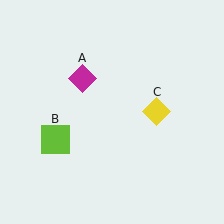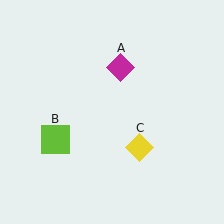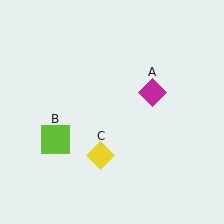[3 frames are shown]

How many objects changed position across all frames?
2 objects changed position: magenta diamond (object A), yellow diamond (object C).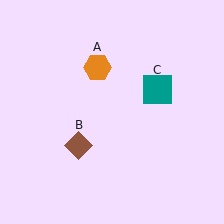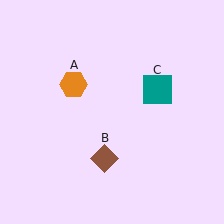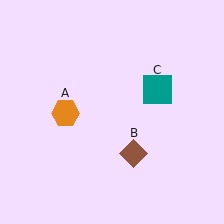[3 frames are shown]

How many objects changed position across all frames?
2 objects changed position: orange hexagon (object A), brown diamond (object B).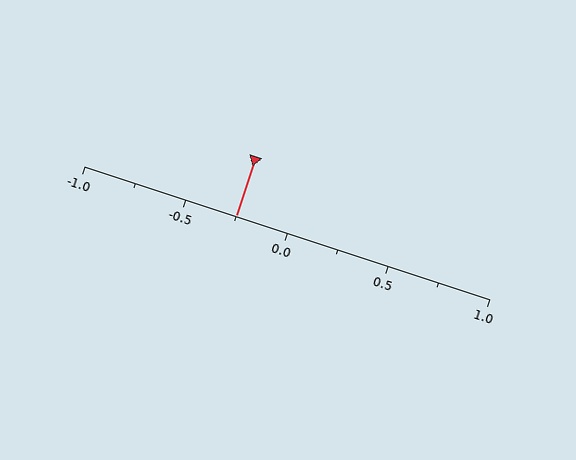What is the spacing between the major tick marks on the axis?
The major ticks are spaced 0.5 apart.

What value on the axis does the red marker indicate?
The marker indicates approximately -0.25.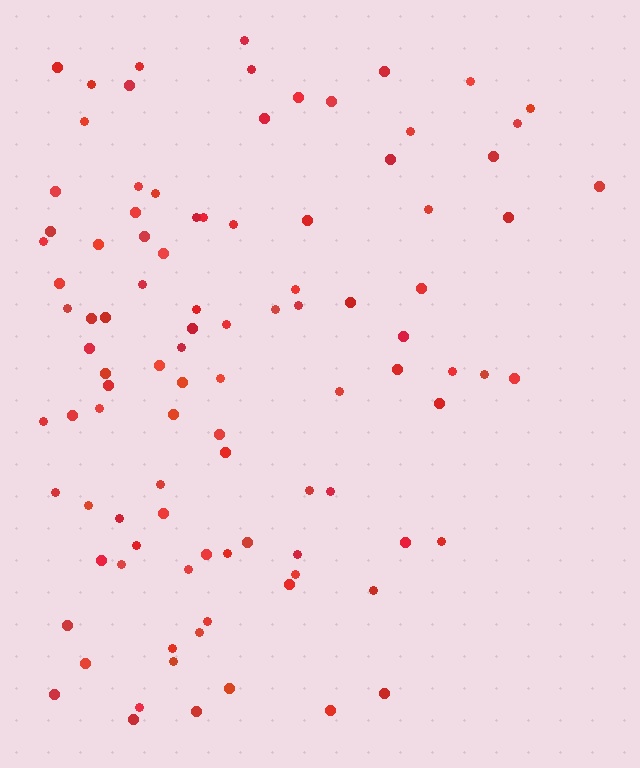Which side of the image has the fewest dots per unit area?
The right.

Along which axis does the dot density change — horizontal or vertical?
Horizontal.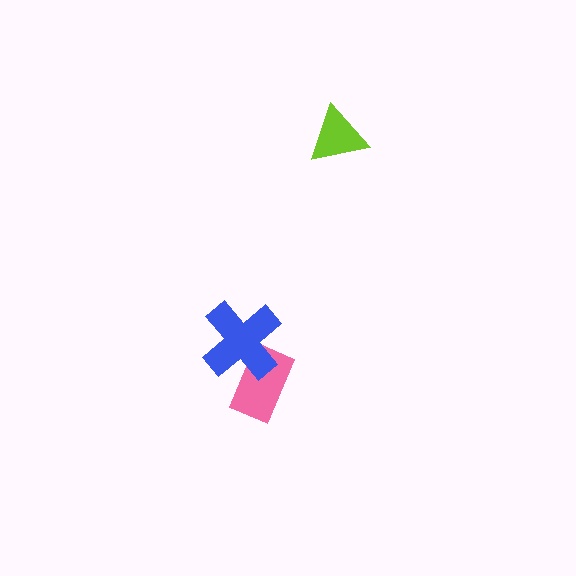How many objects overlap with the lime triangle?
0 objects overlap with the lime triangle.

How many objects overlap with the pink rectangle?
1 object overlaps with the pink rectangle.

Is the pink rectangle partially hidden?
Yes, it is partially covered by another shape.